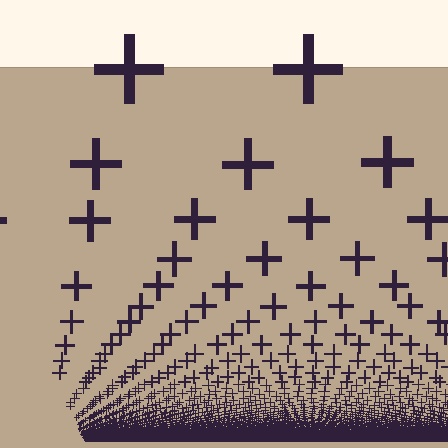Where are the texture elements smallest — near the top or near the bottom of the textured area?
Near the bottom.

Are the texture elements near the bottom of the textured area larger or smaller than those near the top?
Smaller. The gradient is inverted — elements near the bottom are smaller and denser.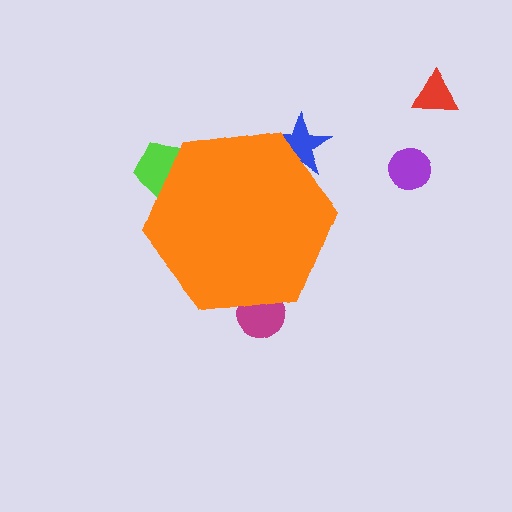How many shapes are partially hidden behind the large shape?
3 shapes are partially hidden.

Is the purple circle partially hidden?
No, the purple circle is fully visible.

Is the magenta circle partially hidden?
Yes, the magenta circle is partially hidden behind the orange hexagon.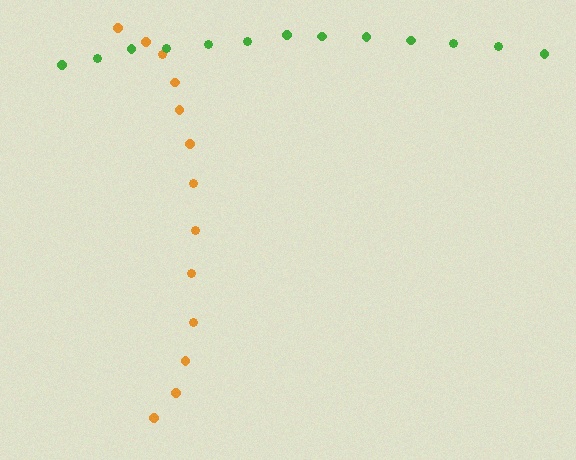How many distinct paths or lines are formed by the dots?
There are 2 distinct paths.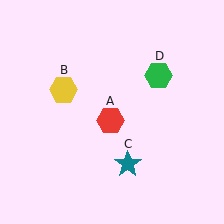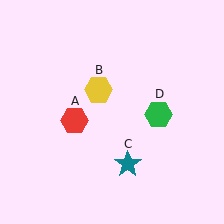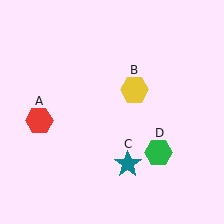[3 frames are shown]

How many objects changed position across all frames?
3 objects changed position: red hexagon (object A), yellow hexagon (object B), green hexagon (object D).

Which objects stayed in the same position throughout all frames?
Teal star (object C) remained stationary.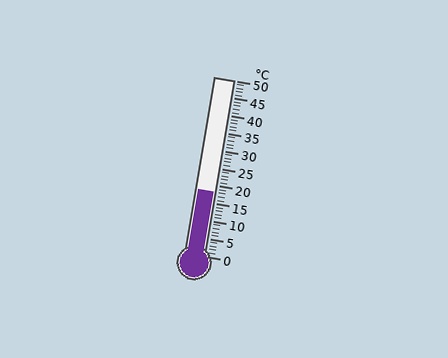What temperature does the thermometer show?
The thermometer shows approximately 18°C.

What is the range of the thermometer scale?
The thermometer scale ranges from 0°C to 50°C.